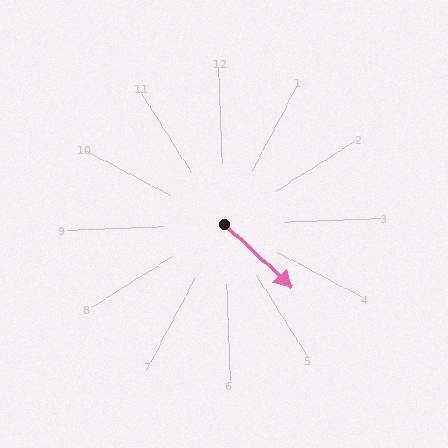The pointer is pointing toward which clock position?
Roughly 5 o'clock.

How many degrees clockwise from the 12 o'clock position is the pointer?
Approximately 135 degrees.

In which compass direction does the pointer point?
Southeast.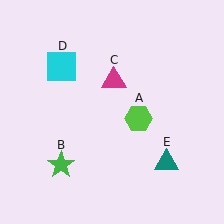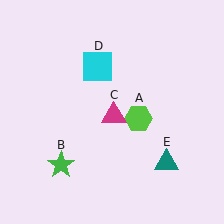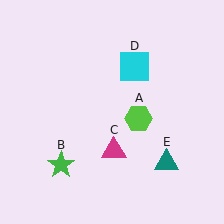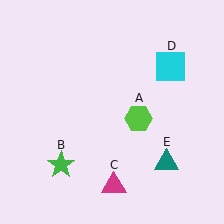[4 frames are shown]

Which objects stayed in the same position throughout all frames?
Lime hexagon (object A) and green star (object B) and teal triangle (object E) remained stationary.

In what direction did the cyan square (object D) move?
The cyan square (object D) moved right.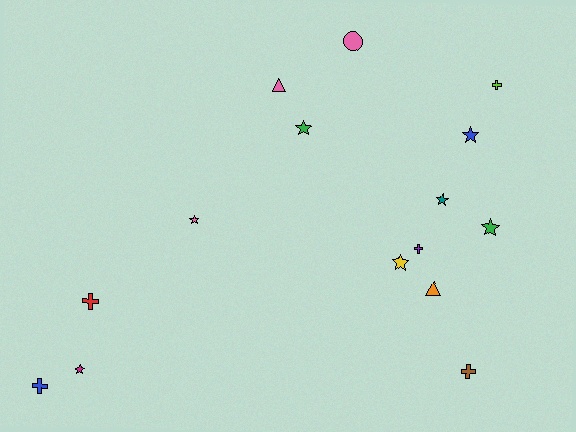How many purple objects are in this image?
There is 1 purple object.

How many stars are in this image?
There are 7 stars.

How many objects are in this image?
There are 15 objects.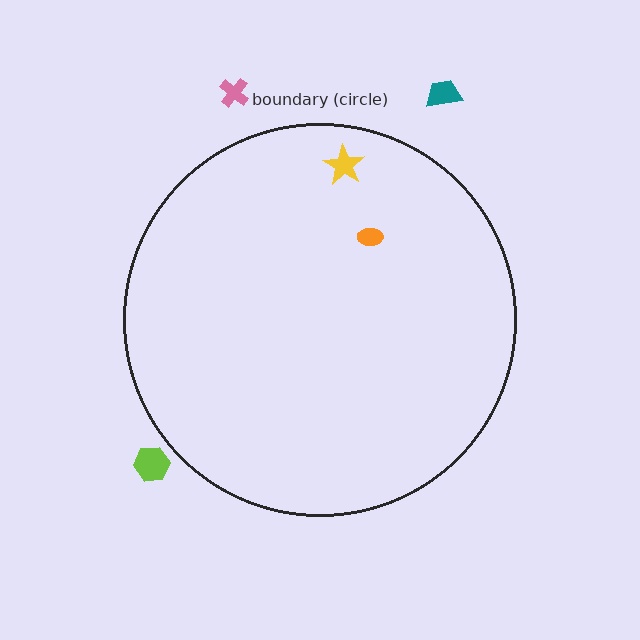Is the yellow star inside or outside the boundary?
Inside.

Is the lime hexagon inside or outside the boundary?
Outside.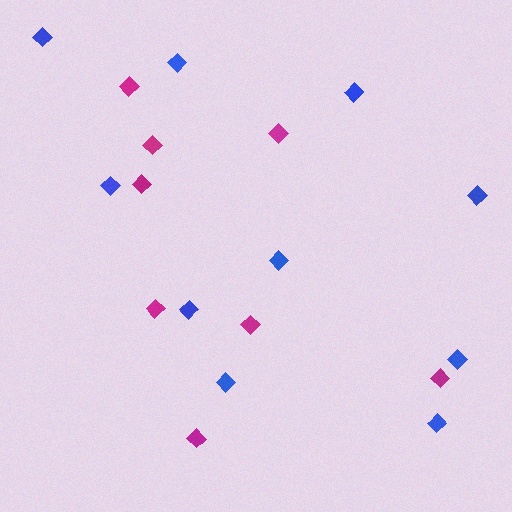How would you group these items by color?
There are 2 groups: one group of blue diamonds (10) and one group of magenta diamonds (8).